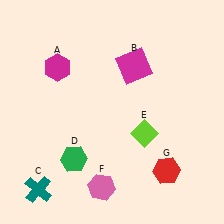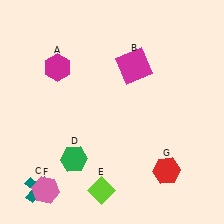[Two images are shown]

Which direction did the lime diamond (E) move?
The lime diamond (E) moved down.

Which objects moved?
The objects that moved are: the lime diamond (E), the pink hexagon (F).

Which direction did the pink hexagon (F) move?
The pink hexagon (F) moved left.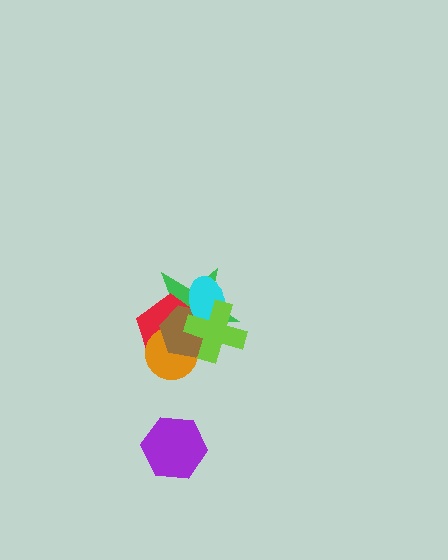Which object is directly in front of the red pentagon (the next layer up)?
The orange circle is directly in front of the red pentagon.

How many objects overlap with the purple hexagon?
0 objects overlap with the purple hexagon.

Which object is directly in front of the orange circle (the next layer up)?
The brown hexagon is directly in front of the orange circle.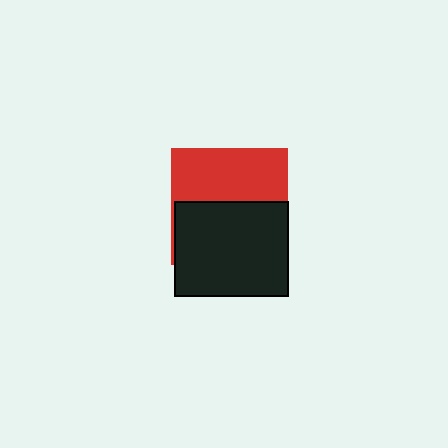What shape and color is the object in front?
The object in front is a black rectangle.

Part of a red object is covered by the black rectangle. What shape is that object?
It is a square.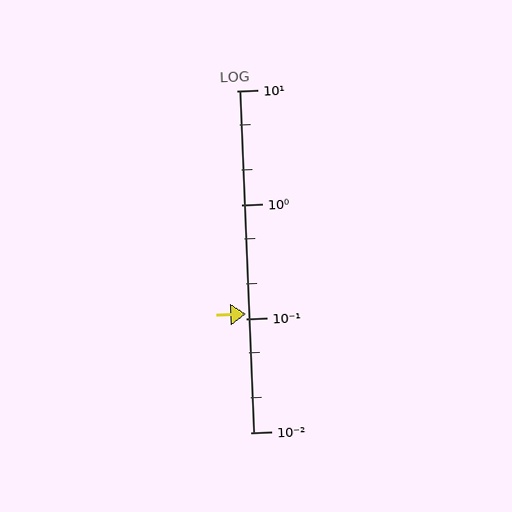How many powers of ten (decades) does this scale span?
The scale spans 3 decades, from 0.01 to 10.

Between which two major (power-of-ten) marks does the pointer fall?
The pointer is between 0.1 and 1.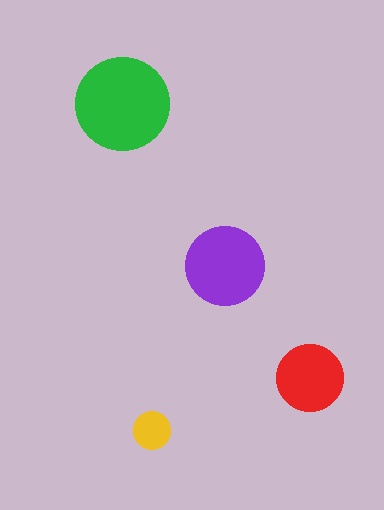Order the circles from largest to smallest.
the green one, the purple one, the red one, the yellow one.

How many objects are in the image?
There are 4 objects in the image.